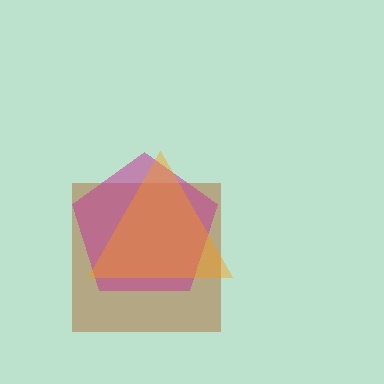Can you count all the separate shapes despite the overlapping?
Yes, there are 3 separate shapes.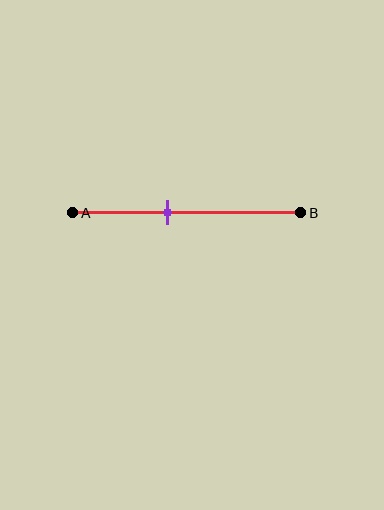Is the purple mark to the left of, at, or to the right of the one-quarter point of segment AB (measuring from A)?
The purple mark is to the right of the one-quarter point of segment AB.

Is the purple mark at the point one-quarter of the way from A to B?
No, the mark is at about 40% from A, not at the 25% one-quarter point.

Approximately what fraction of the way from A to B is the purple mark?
The purple mark is approximately 40% of the way from A to B.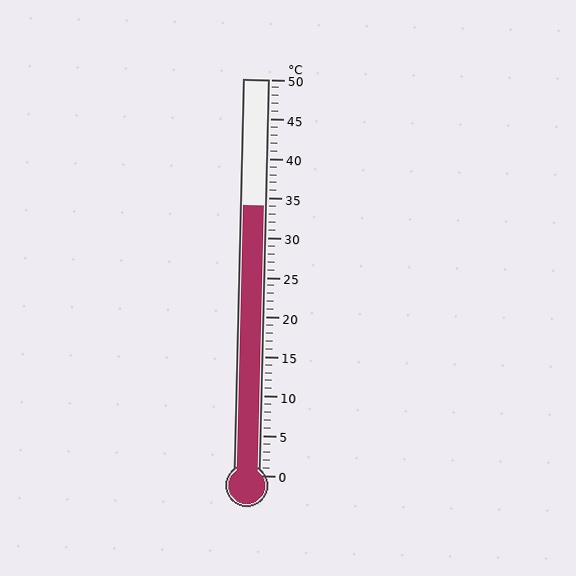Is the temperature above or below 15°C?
The temperature is above 15°C.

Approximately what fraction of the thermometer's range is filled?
The thermometer is filled to approximately 70% of its range.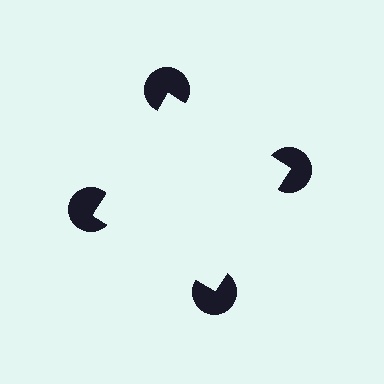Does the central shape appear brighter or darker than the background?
It typically appears slightly brighter than the background, even though no actual brightness change is drawn.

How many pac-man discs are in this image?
There are 4 — one at each vertex of the illusory square.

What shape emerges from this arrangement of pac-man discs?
An illusory square — its edges are inferred from the aligned wedge cuts in the pac-man discs, not physically drawn.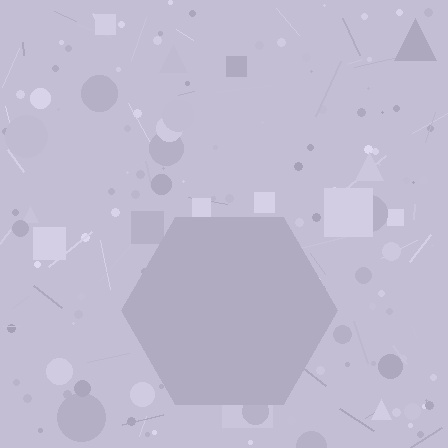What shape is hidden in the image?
A hexagon is hidden in the image.